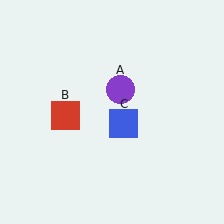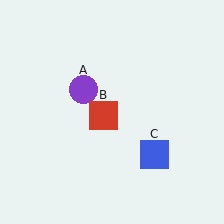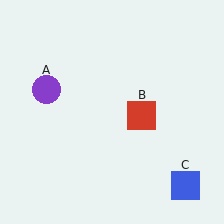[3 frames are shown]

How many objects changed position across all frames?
3 objects changed position: purple circle (object A), red square (object B), blue square (object C).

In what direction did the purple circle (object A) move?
The purple circle (object A) moved left.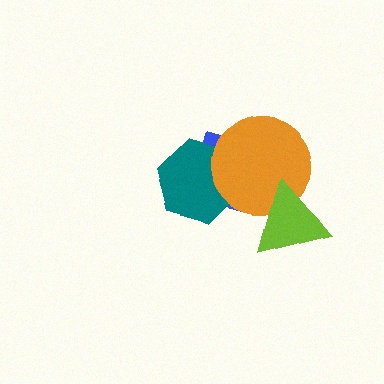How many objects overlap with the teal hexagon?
2 objects overlap with the teal hexagon.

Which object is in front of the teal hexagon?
The orange circle is in front of the teal hexagon.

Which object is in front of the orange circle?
The lime triangle is in front of the orange circle.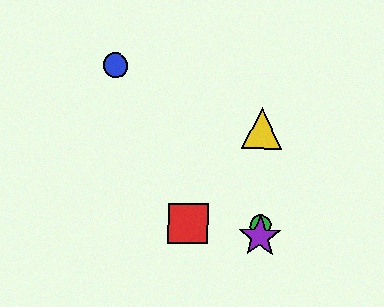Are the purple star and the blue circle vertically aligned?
No, the purple star is at x≈260 and the blue circle is at x≈115.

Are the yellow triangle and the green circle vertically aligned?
Yes, both are at x≈262.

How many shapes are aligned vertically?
3 shapes (the green circle, the yellow triangle, the purple star) are aligned vertically.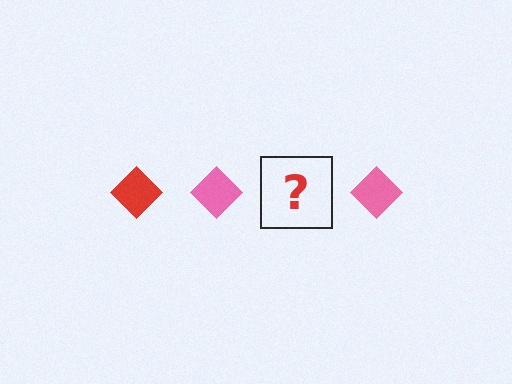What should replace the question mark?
The question mark should be replaced with a red diamond.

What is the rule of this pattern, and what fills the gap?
The rule is that the pattern cycles through red, pink diamonds. The gap should be filled with a red diamond.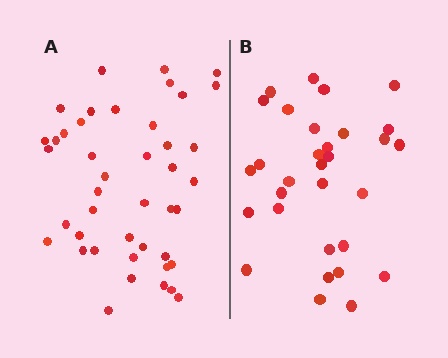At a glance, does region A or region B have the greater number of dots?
Region A (the left region) has more dots.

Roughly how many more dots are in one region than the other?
Region A has roughly 12 or so more dots than region B.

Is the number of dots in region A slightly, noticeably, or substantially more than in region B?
Region A has noticeably more, but not dramatically so. The ratio is roughly 1.4 to 1.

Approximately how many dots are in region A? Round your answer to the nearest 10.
About 40 dots. (The exact count is 43, which rounds to 40.)